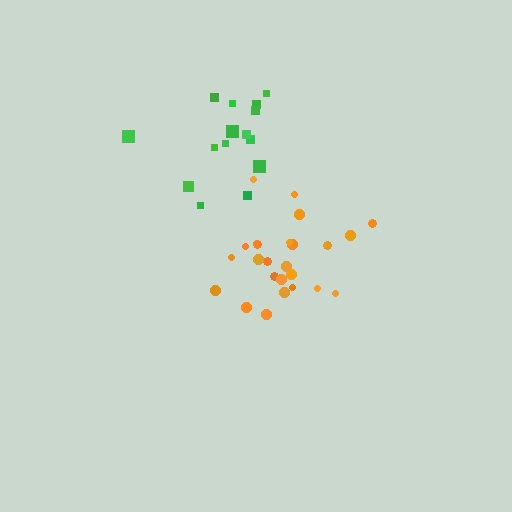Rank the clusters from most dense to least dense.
orange, green.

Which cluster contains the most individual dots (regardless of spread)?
Orange (25).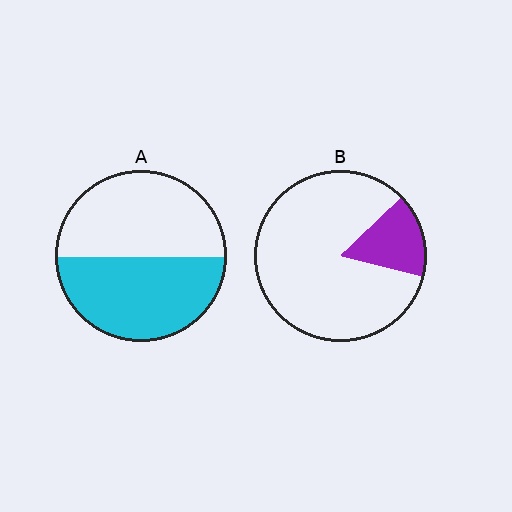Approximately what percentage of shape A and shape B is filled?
A is approximately 50% and B is approximately 15%.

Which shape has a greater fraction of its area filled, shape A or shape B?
Shape A.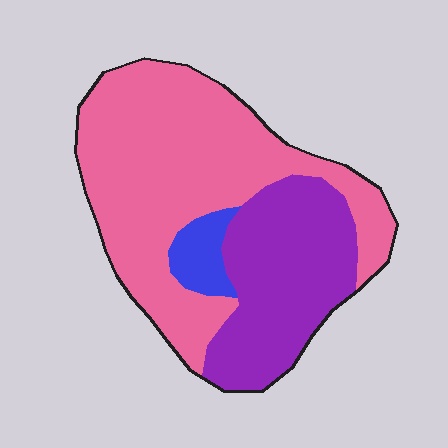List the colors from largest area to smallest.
From largest to smallest: pink, purple, blue.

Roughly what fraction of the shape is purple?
Purple covers about 35% of the shape.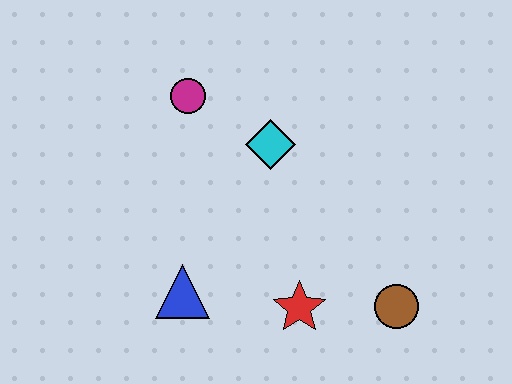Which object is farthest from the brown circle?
The magenta circle is farthest from the brown circle.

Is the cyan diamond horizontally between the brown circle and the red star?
No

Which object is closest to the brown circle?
The red star is closest to the brown circle.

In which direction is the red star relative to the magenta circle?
The red star is below the magenta circle.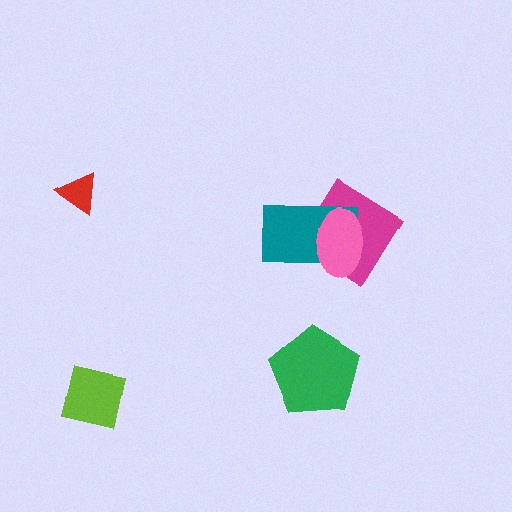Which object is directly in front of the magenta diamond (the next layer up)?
The teal rectangle is directly in front of the magenta diamond.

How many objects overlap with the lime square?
0 objects overlap with the lime square.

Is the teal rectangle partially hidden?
Yes, it is partially covered by another shape.